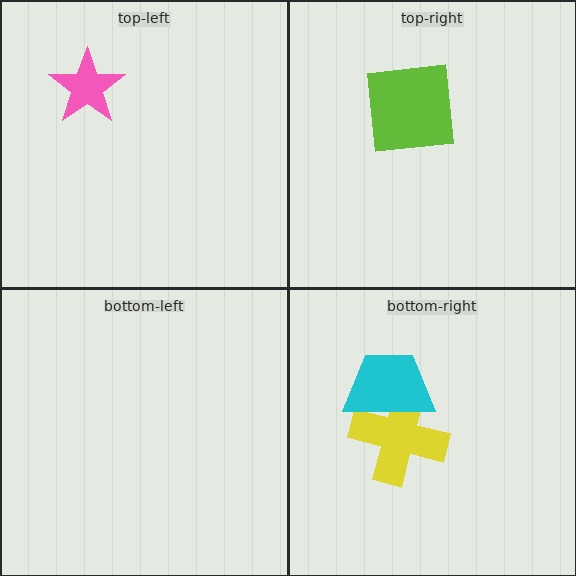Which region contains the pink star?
The top-left region.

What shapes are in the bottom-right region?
The yellow cross, the cyan trapezoid.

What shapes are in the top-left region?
The pink star.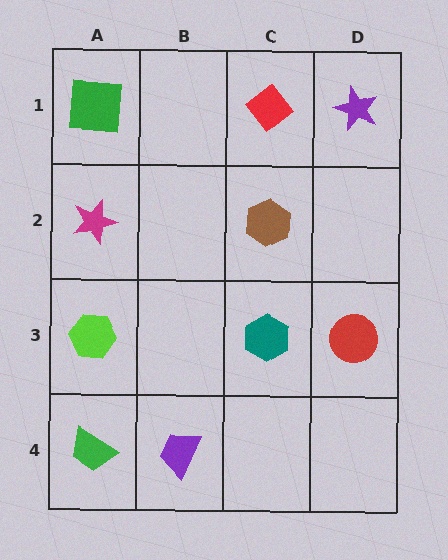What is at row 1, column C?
A red diamond.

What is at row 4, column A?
A green trapezoid.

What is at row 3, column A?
A lime hexagon.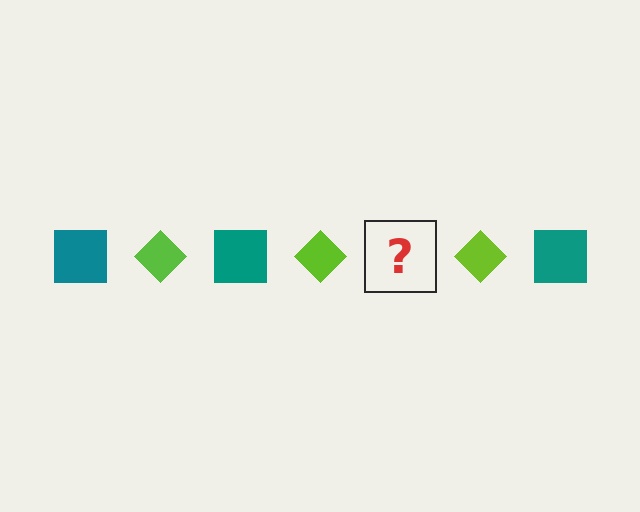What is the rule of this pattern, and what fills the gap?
The rule is that the pattern alternates between teal square and lime diamond. The gap should be filled with a teal square.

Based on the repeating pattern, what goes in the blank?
The blank should be a teal square.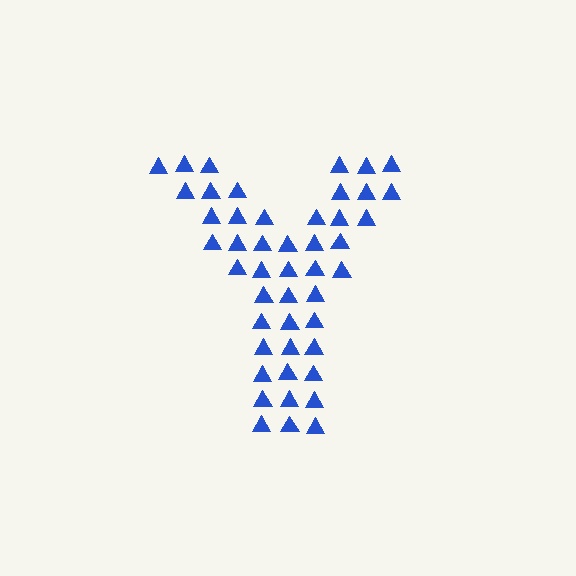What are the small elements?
The small elements are triangles.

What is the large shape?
The large shape is the letter Y.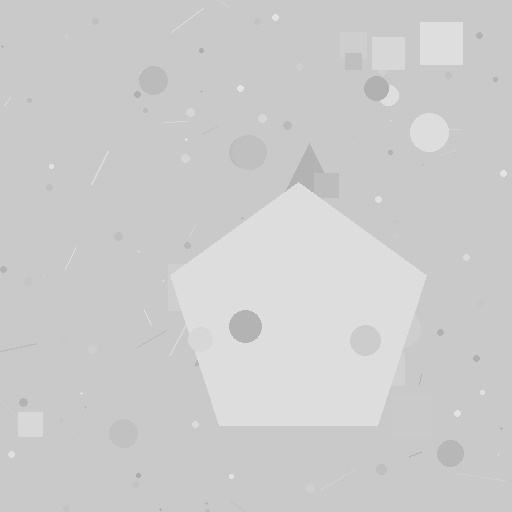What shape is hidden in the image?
A pentagon is hidden in the image.